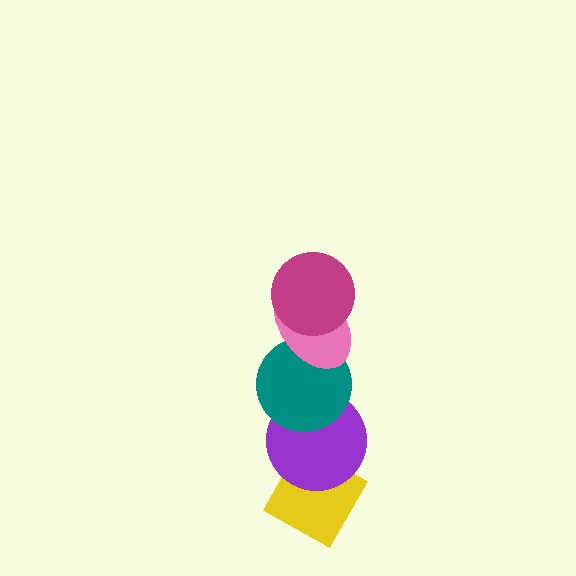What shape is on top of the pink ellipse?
The magenta circle is on top of the pink ellipse.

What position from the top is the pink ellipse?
The pink ellipse is 2nd from the top.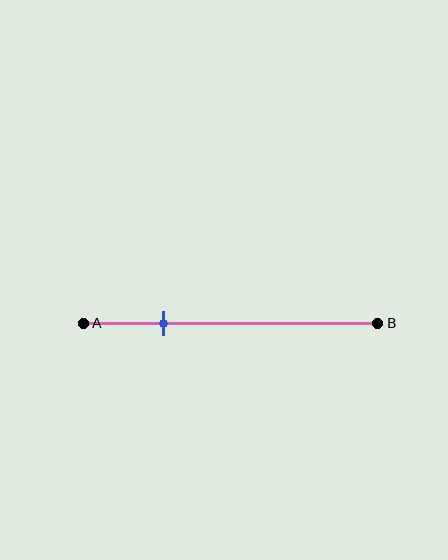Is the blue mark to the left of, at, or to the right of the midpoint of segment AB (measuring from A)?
The blue mark is to the left of the midpoint of segment AB.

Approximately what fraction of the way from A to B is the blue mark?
The blue mark is approximately 25% of the way from A to B.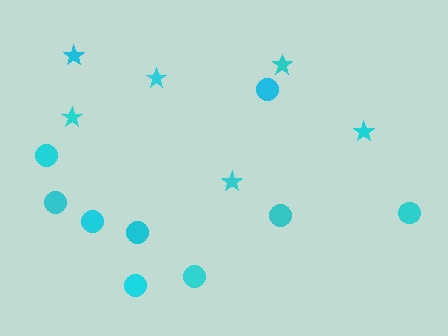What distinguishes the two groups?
There are 2 groups: one group of circles (9) and one group of stars (6).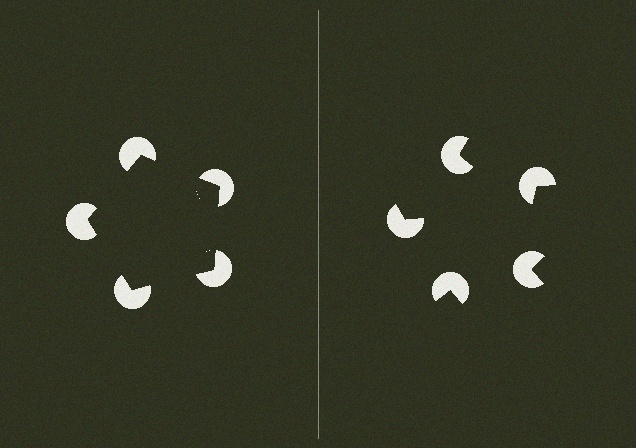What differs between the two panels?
The pac-man discs are positioned identically on both sides; only the wedge orientations differ. On the left they align to a pentagon; on the right they are misaligned.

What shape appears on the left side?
An illusory pentagon.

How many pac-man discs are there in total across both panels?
10 — 5 on each side.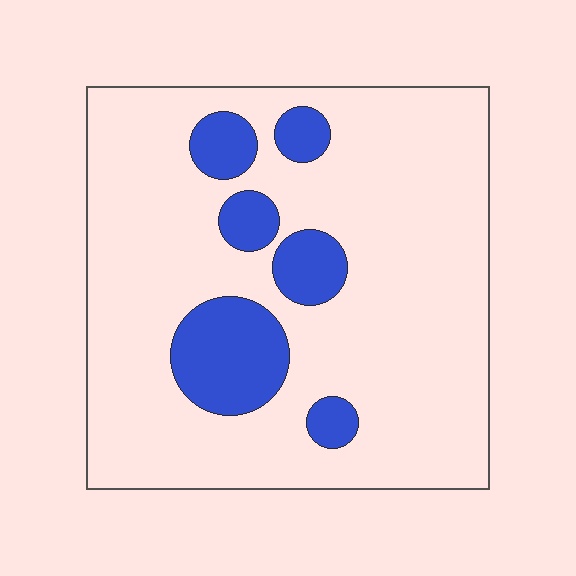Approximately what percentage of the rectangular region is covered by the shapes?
Approximately 15%.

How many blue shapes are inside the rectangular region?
6.